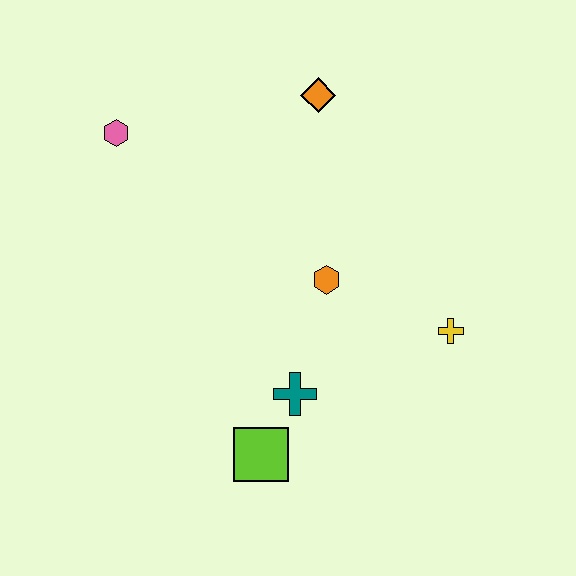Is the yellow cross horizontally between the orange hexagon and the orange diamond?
No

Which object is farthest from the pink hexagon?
The yellow cross is farthest from the pink hexagon.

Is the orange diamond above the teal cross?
Yes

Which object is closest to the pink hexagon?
The orange diamond is closest to the pink hexagon.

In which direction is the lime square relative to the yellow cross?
The lime square is to the left of the yellow cross.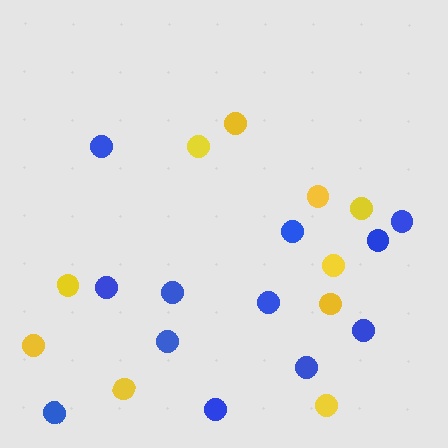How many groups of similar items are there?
There are 2 groups: one group of blue circles (12) and one group of yellow circles (10).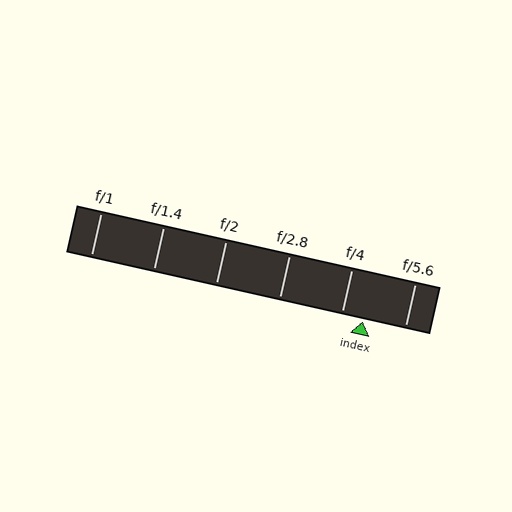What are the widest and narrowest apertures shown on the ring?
The widest aperture shown is f/1 and the narrowest is f/5.6.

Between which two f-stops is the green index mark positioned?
The index mark is between f/4 and f/5.6.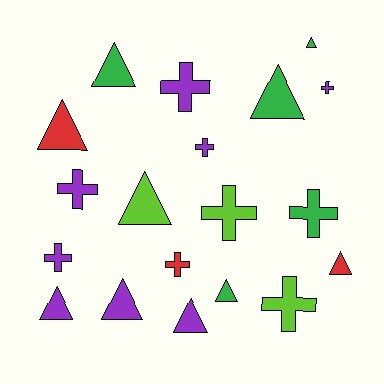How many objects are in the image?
There are 19 objects.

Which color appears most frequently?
Purple, with 8 objects.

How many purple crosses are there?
There are 5 purple crosses.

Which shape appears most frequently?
Triangle, with 10 objects.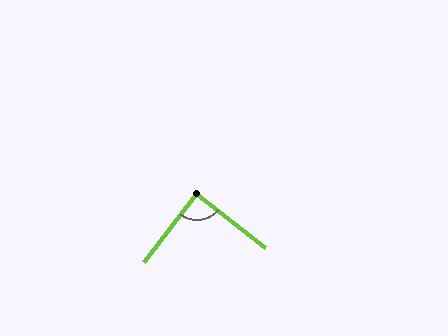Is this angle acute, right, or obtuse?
It is approximately a right angle.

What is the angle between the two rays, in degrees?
Approximately 90 degrees.